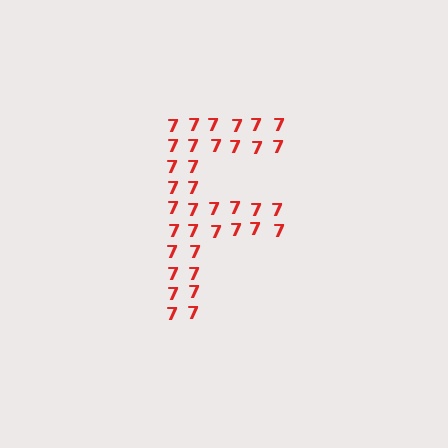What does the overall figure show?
The overall figure shows the letter F.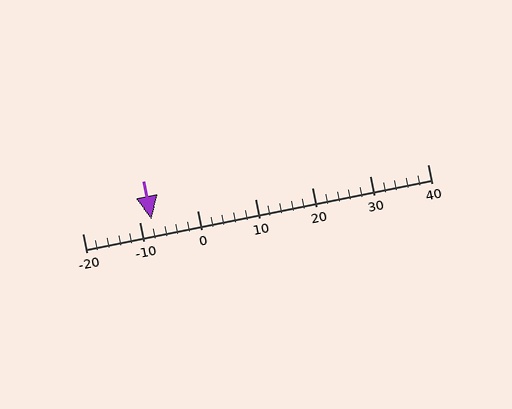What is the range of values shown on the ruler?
The ruler shows values from -20 to 40.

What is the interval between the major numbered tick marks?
The major tick marks are spaced 10 units apart.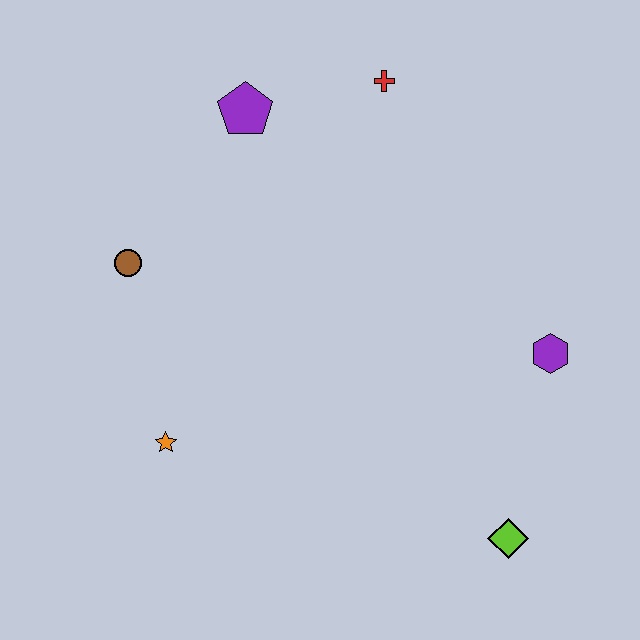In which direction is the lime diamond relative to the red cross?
The lime diamond is below the red cross.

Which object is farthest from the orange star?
The red cross is farthest from the orange star.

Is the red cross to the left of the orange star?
No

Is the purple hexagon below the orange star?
No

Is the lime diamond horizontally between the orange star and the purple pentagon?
No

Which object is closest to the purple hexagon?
The lime diamond is closest to the purple hexagon.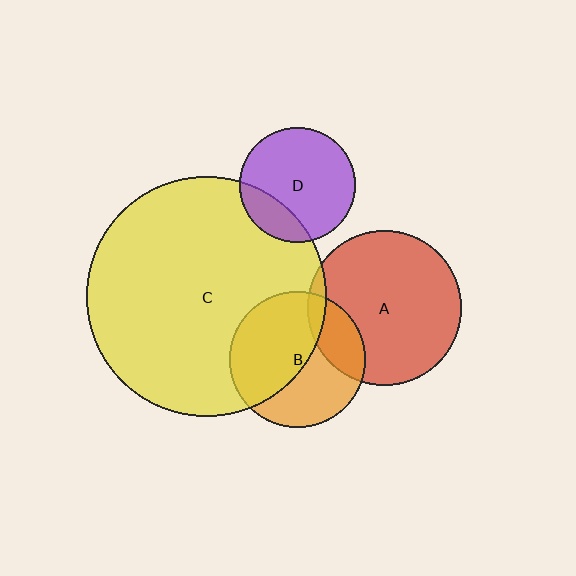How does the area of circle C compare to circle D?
Approximately 4.3 times.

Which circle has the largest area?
Circle C (yellow).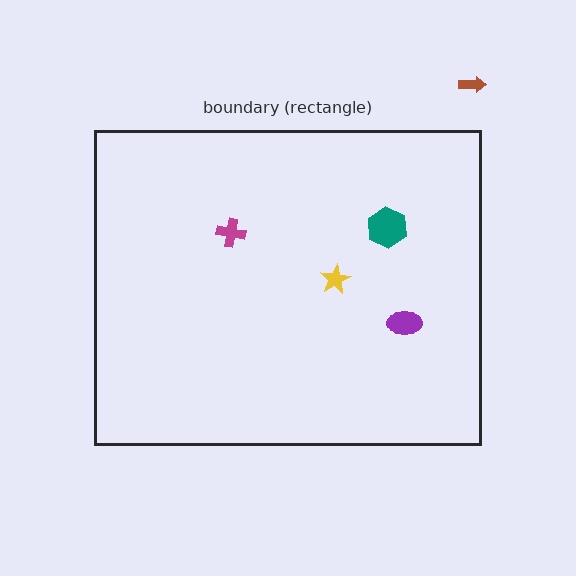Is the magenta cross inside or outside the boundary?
Inside.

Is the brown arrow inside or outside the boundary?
Outside.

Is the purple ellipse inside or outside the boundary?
Inside.